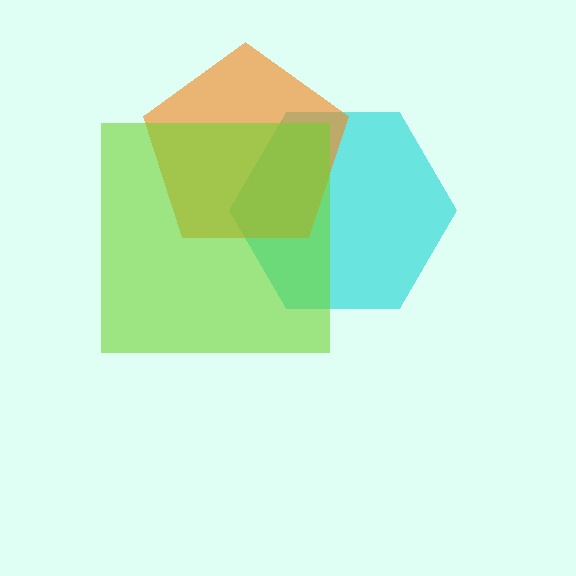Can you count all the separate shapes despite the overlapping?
Yes, there are 3 separate shapes.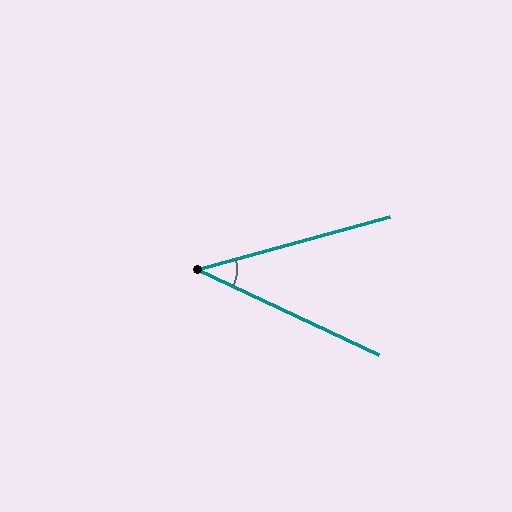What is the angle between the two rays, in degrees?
Approximately 41 degrees.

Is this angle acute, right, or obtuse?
It is acute.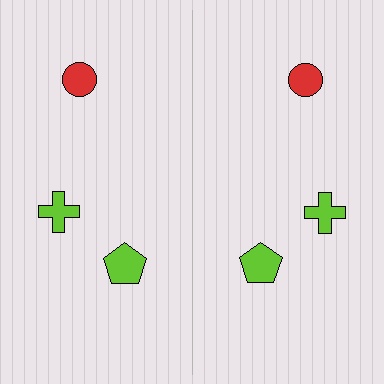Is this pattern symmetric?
Yes, this pattern has bilateral (reflection) symmetry.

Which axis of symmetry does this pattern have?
The pattern has a vertical axis of symmetry running through the center of the image.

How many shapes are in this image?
There are 6 shapes in this image.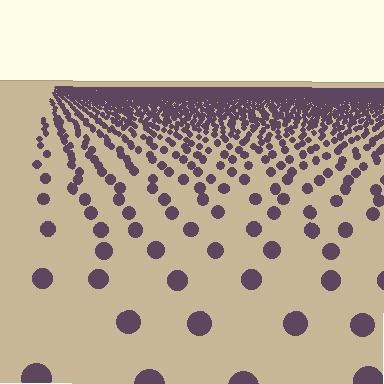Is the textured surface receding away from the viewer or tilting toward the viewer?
The surface is receding away from the viewer. Texture elements get smaller and denser toward the top.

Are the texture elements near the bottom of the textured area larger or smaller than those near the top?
Larger. Near the bottom, elements are closer to the viewer and appear at a bigger on-screen size.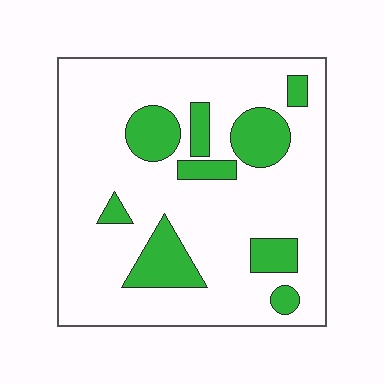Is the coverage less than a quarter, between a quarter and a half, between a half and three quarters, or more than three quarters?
Less than a quarter.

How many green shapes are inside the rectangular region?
9.